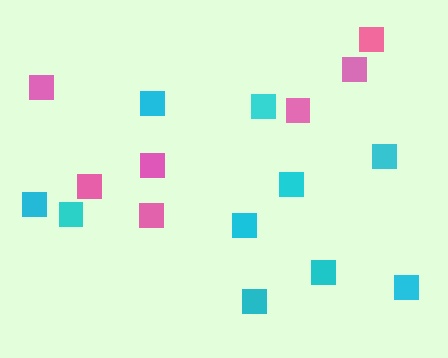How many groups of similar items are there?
There are 2 groups: one group of cyan squares (10) and one group of pink squares (7).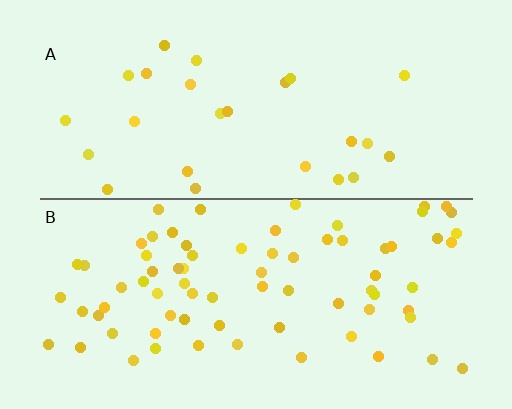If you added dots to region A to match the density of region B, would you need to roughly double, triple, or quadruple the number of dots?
Approximately triple.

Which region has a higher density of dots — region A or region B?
B (the bottom).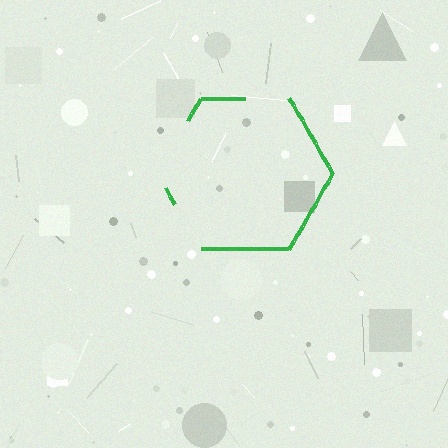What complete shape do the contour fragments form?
The contour fragments form a hexagon.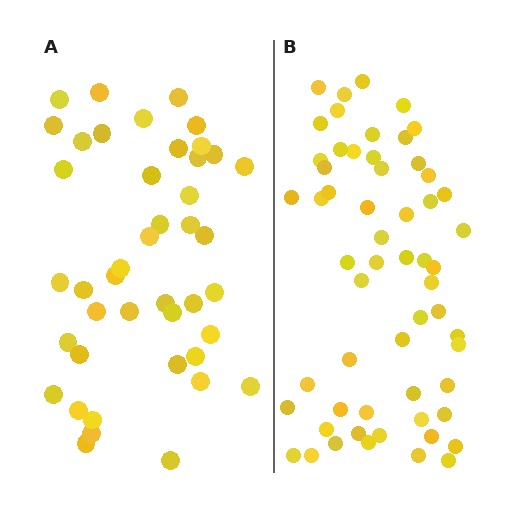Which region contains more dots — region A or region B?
Region B (the right region) has more dots.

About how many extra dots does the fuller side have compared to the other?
Region B has approximately 15 more dots than region A.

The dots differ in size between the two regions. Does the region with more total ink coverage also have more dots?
No. Region A has more total ink coverage because its dots are larger, but region B actually contains more individual dots. Total area can be misleading — the number of items is what matters here.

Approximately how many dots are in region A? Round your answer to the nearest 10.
About 40 dots. (The exact count is 43, which rounds to 40.)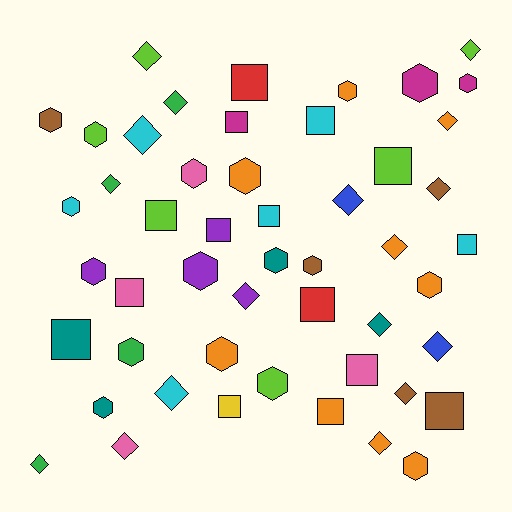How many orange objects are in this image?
There are 9 orange objects.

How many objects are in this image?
There are 50 objects.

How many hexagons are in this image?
There are 18 hexagons.